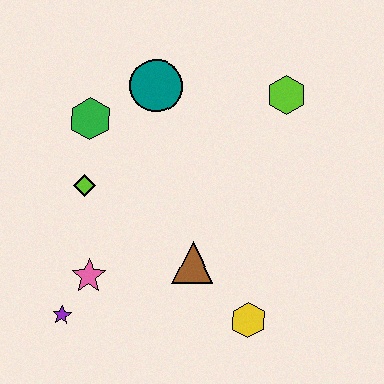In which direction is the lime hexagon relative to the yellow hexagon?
The lime hexagon is above the yellow hexagon.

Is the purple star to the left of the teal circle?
Yes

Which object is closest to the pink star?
The purple star is closest to the pink star.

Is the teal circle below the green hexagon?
No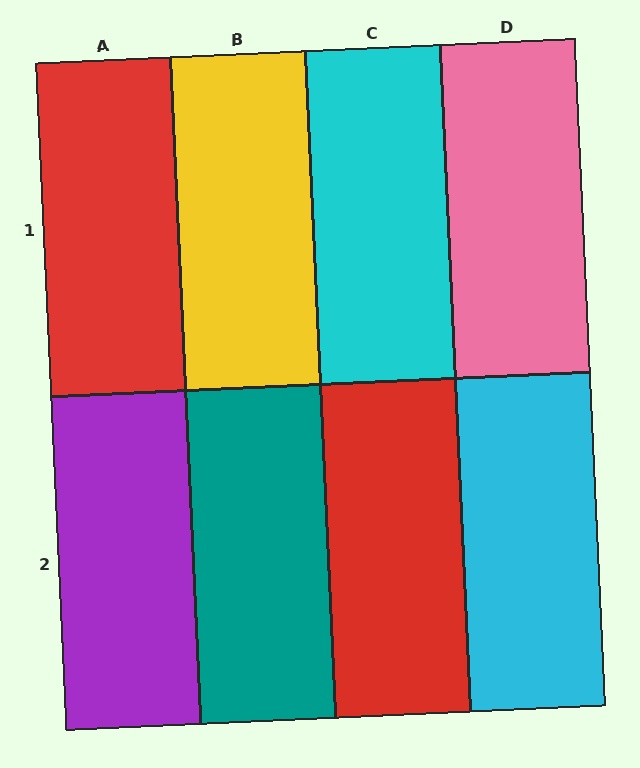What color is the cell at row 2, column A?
Purple.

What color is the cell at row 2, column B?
Teal.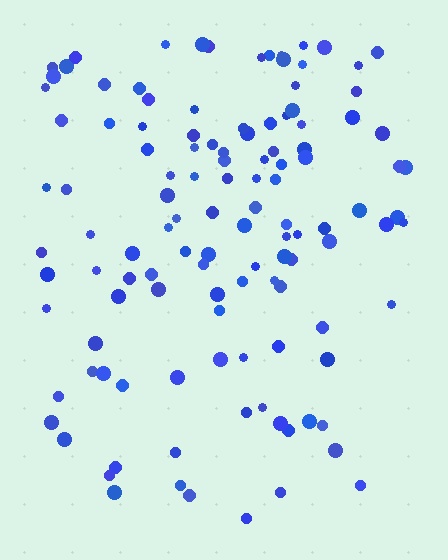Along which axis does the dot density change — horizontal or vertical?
Vertical.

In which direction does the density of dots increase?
From bottom to top, with the top side densest.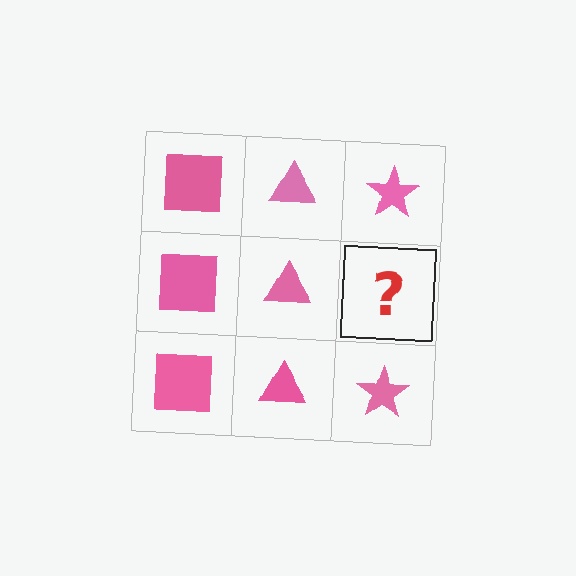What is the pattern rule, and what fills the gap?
The rule is that each column has a consistent shape. The gap should be filled with a pink star.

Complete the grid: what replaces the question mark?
The question mark should be replaced with a pink star.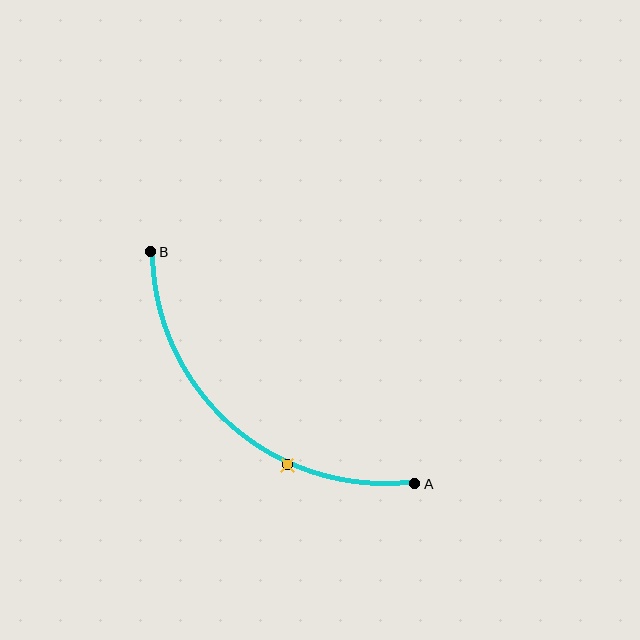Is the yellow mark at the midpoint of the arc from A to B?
No. The yellow mark lies on the arc but is closer to endpoint A. The arc midpoint would be at the point on the curve equidistant along the arc from both A and B.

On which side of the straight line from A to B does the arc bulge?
The arc bulges below and to the left of the straight line connecting A and B.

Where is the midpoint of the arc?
The arc midpoint is the point on the curve farthest from the straight line joining A and B. It sits below and to the left of that line.